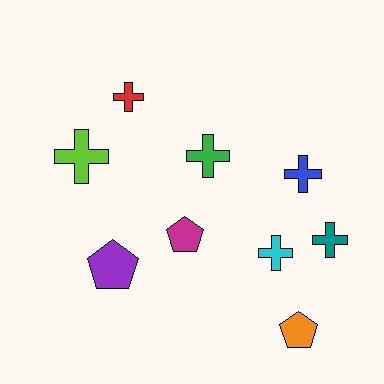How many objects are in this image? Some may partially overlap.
There are 9 objects.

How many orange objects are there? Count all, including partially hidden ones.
There is 1 orange object.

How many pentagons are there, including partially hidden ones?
There are 3 pentagons.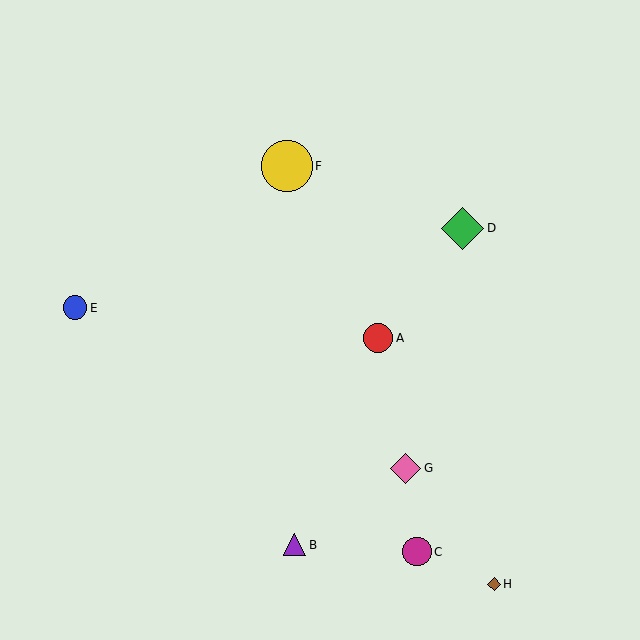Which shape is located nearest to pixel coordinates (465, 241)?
The green diamond (labeled D) at (463, 228) is nearest to that location.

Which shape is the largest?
The yellow circle (labeled F) is the largest.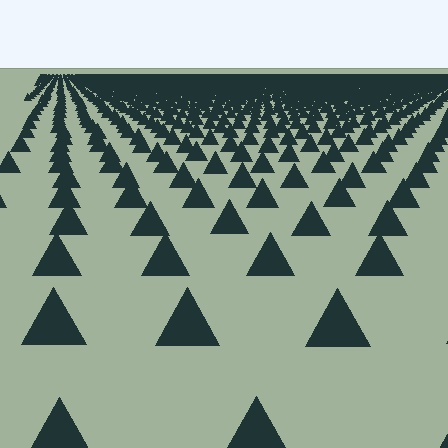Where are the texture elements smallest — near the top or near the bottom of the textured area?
Near the top.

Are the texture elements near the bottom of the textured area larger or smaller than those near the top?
Larger. Near the bottom, elements are closer to the viewer and appear at a bigger on-screen size.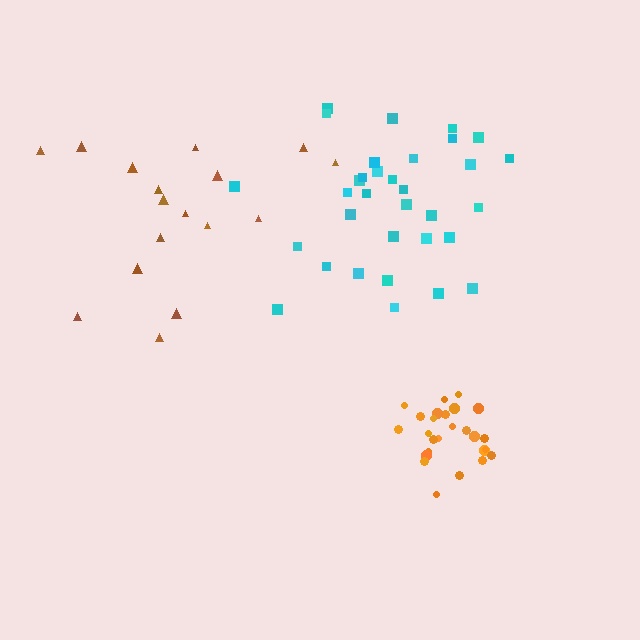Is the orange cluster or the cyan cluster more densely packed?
Orange.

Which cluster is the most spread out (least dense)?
Brown.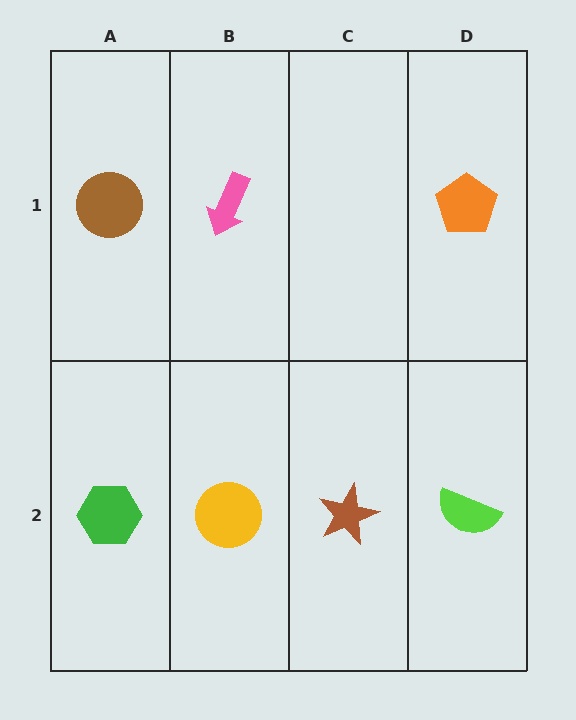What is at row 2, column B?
A yellow circle.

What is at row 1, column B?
A pink arrow.